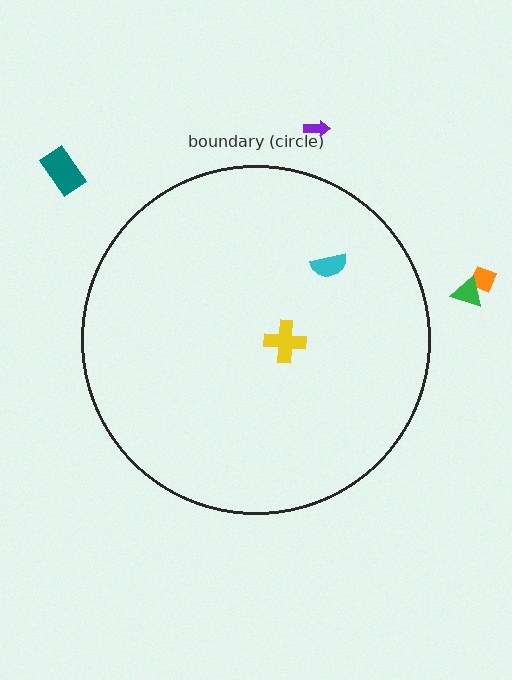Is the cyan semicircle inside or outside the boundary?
Inside.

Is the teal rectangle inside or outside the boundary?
Outside.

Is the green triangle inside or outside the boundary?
Outside.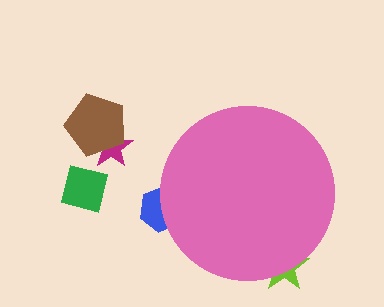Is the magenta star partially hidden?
No, the magenta star is fully visible.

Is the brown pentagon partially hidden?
No, the brown pentagon is fully visible.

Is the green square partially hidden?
No, the green square is fully visible.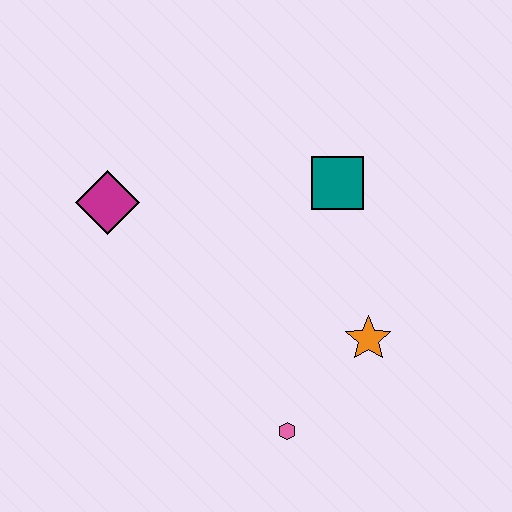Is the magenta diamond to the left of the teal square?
Yes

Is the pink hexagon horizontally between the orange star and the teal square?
No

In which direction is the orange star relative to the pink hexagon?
The orange star is above the pink hexagon.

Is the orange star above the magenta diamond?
No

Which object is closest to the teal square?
The orange star is closest to the teal square.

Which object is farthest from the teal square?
The pink hexagon is farthest from the teal square.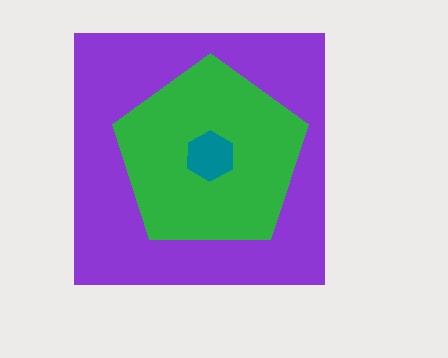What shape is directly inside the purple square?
The green pentagon.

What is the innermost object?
The teal hexagon.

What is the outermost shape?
The purple square.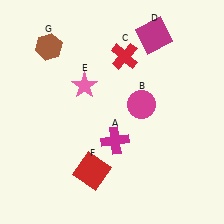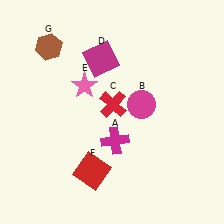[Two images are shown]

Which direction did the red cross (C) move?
The red cross (C) moved down.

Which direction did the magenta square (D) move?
The magenta square (D) moved left.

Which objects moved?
The objects that moved are: the red cross (C), the magenta square (D).